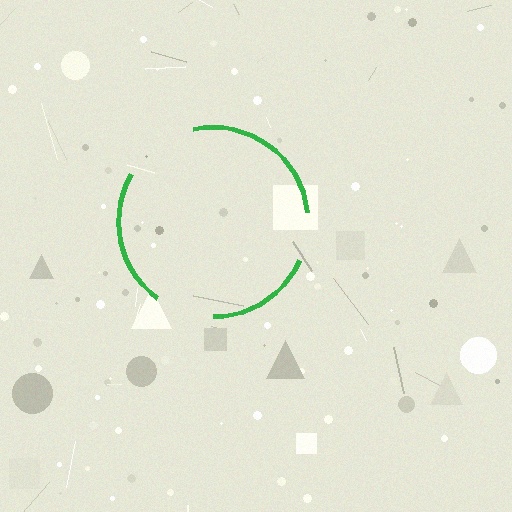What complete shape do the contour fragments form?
The contour fragments form a circle.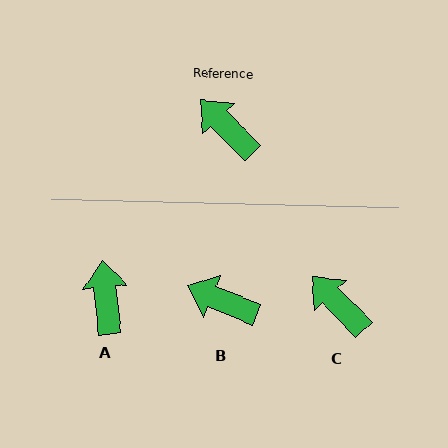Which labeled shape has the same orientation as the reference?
C.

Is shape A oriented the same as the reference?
No, it is off by about 39 degrees.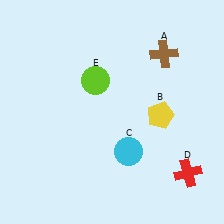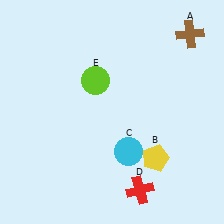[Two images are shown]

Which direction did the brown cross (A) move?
The brown cross (A) moved right.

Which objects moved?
The objects that moved are: the brown cross (A), the yellow pentagon (B), the red cross (D).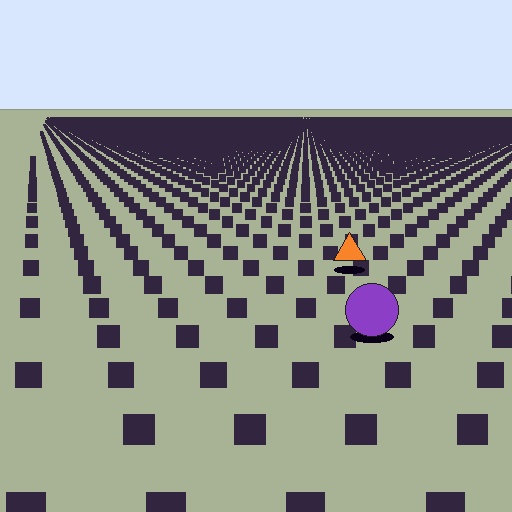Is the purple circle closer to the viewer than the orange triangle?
Yes. The purple circle is closer — you can tell from the texture gradient: the ground texture is coarser near it.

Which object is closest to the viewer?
The purple circle is closest. The texture marks near it are larger and more spread out.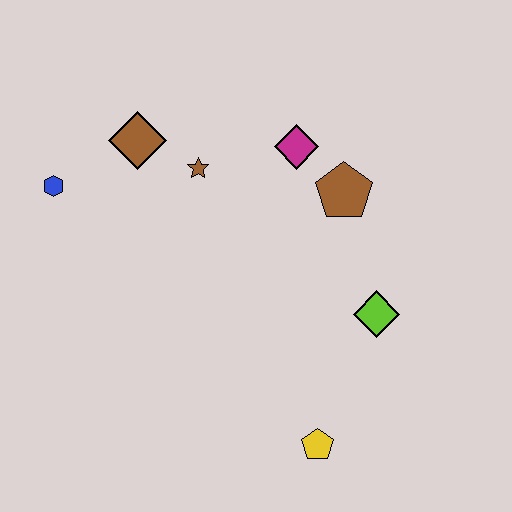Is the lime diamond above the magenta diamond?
No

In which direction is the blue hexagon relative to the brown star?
The blue hexagon is to the left of the brown star.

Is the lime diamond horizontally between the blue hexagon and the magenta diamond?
No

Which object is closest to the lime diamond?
The brown pentagon is closest to the lime diamond.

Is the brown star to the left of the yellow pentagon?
Yes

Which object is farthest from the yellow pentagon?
The blue hexagon is farthest from the yellow pentagon.